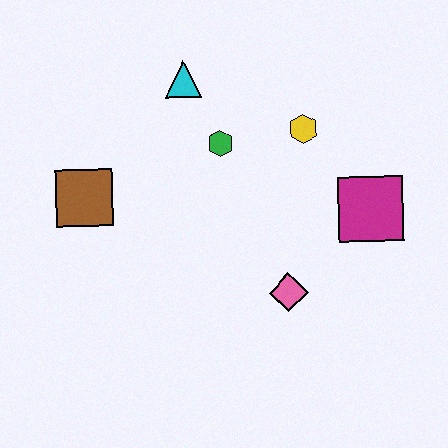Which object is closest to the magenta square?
The yellow hexagon is closest to the magenta square.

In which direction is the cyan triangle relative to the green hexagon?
The cyan triangle is above the green hexagon.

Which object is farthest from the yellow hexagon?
The brown square is farthest from the yellow hexagon.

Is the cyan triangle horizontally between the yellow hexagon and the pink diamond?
No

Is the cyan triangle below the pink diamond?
No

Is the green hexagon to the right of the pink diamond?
No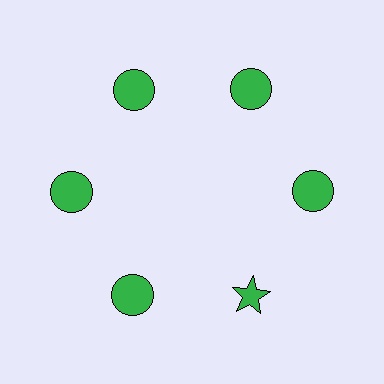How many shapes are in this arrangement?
There are 6 shapes arranged in a ring pattern.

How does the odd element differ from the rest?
It has a different shape: star instead of circle.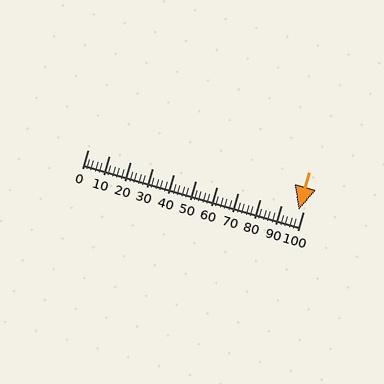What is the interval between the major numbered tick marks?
The major tick marks are spaced 10 units apart.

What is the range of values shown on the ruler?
The ruler shows values from 0 to 100.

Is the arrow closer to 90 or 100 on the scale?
The arrow is closer to 100.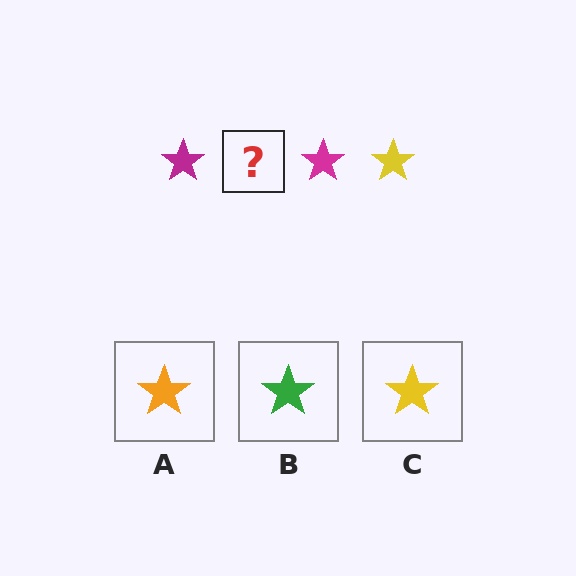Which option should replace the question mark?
Option C.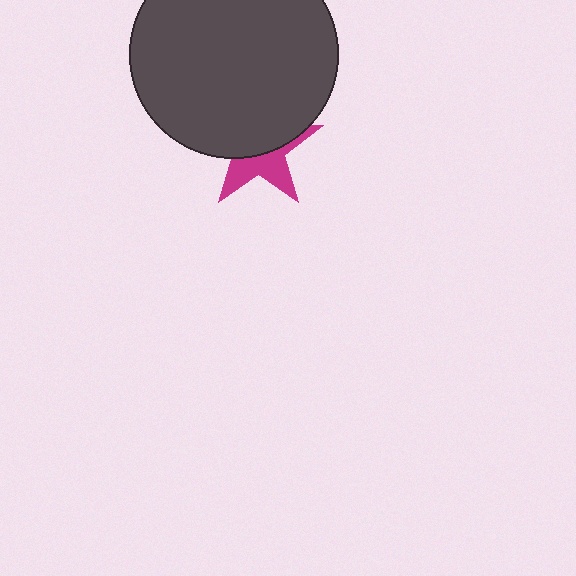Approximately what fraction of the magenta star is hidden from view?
Roughly 58% of the magenta star is hidden behind the dark gray circle.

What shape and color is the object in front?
The object in front is a dark gray circle.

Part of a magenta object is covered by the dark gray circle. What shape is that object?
It is a star.